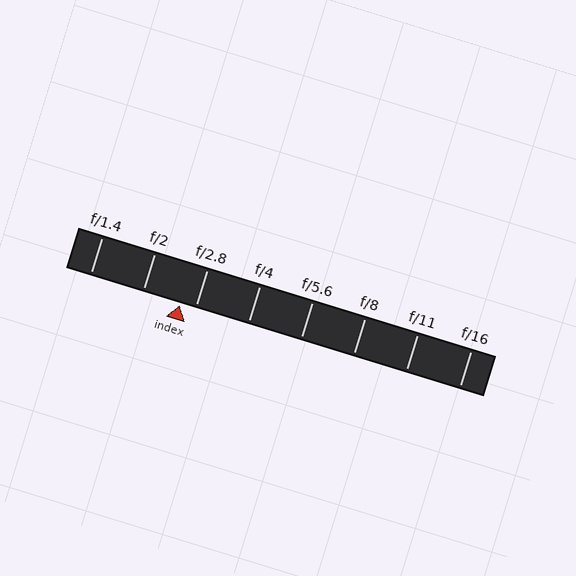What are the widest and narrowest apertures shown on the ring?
The widest aperture shown is f/1.4 and the narrowest is f/16.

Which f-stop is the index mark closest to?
The index mark is closest to f/2.8.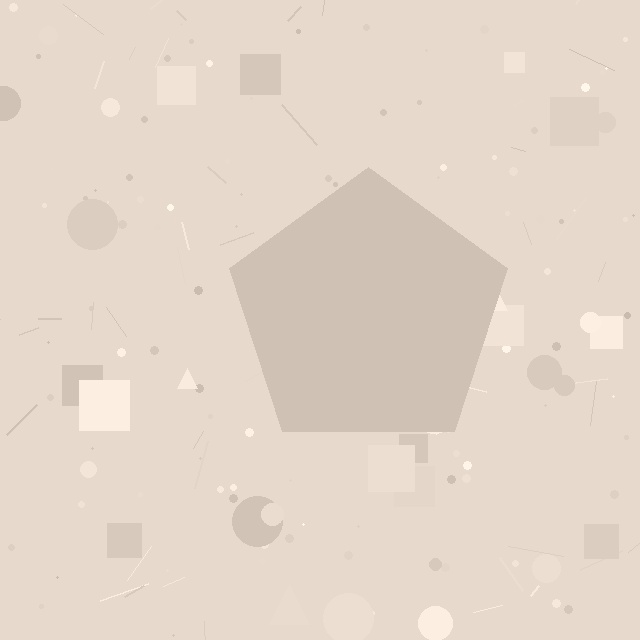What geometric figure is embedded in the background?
A pentagon is embedded in the background.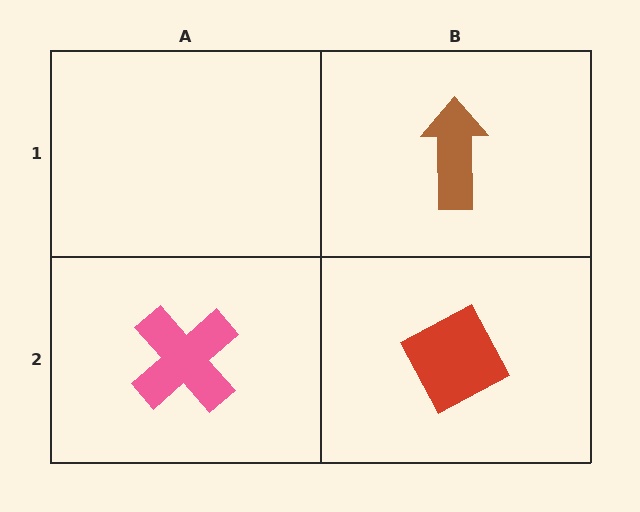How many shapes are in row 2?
2 shapes.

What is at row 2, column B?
A red diamond.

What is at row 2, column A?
A pink cross.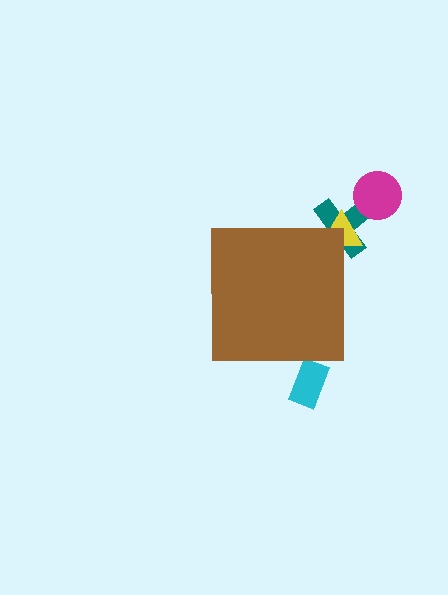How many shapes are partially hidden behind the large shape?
3 shapes are partially hidden.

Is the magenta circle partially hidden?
No, the magenta circle is fully visible.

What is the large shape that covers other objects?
A brown square.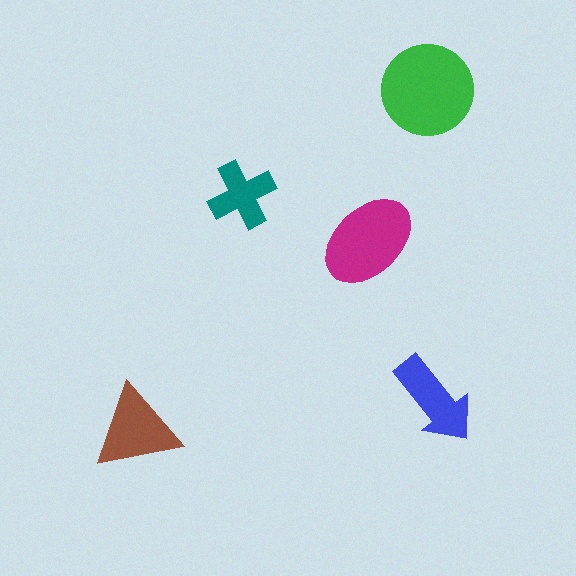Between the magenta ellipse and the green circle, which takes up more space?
The green circle.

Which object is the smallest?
The teal cross.